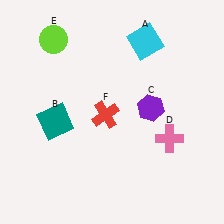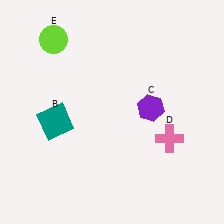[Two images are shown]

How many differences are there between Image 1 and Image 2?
There are 2 differences between the two images.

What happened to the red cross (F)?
The red cross (F) was removed in Image 2. It was in the bottom-left area of Image 1.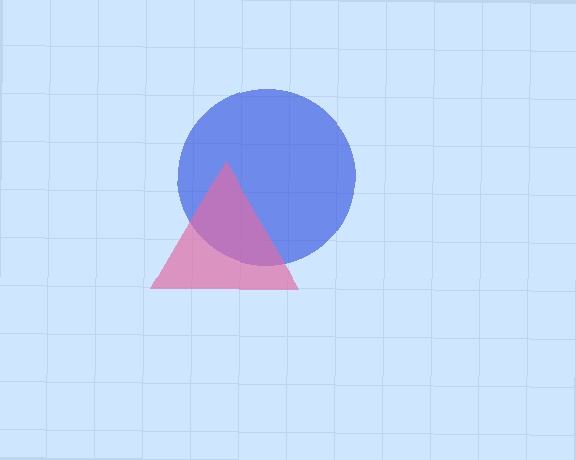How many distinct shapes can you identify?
There are 2 distinct shapes: a blue circle, a pink triangle.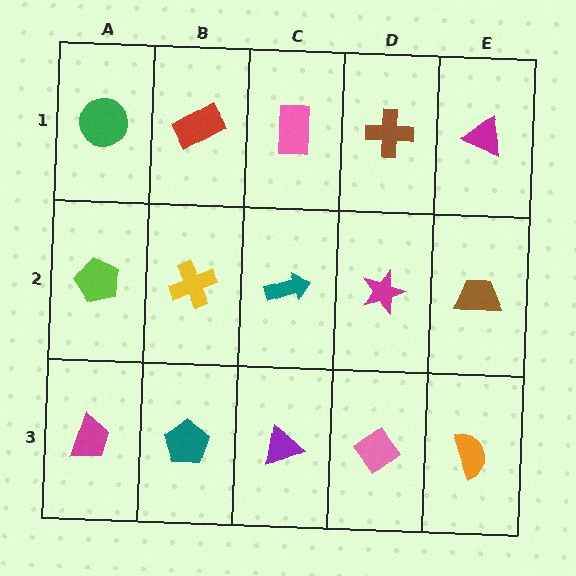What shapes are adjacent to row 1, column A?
A lime pentagon (row 2, column A), a red rectangle (row 1, column B).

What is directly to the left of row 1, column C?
A red rectangle.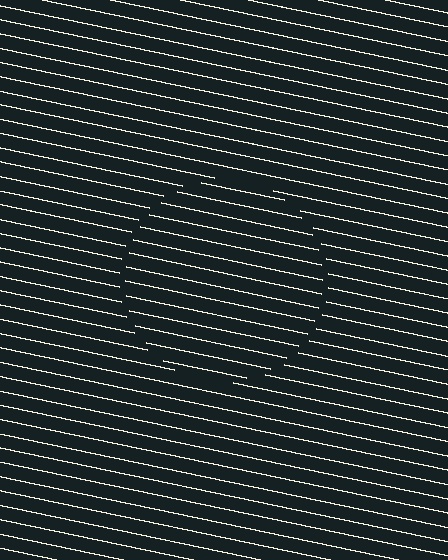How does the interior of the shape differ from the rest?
The interior of the shape contains the same grating, shifted by half a period — the contour is defined by the phase discontinuity where line-ends from the inner and outer gratings abut.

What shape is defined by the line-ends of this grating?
An illusory circle. The interior of the shape contains the same grating, shifted by half a period — the contour is defined by the phase discontinuity where line-ends from the inner and outer gratings abut.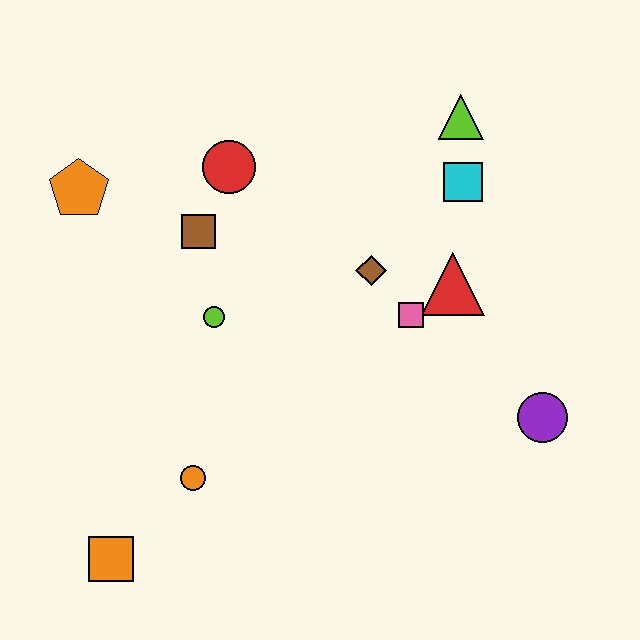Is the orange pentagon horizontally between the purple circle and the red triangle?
No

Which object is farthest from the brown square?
The purple circle is farthest from the brown square.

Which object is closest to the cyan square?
The lime triangle is closest to the cyan square.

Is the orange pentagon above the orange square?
Yes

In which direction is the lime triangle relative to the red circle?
The lime triangle is to the right of the red circle.